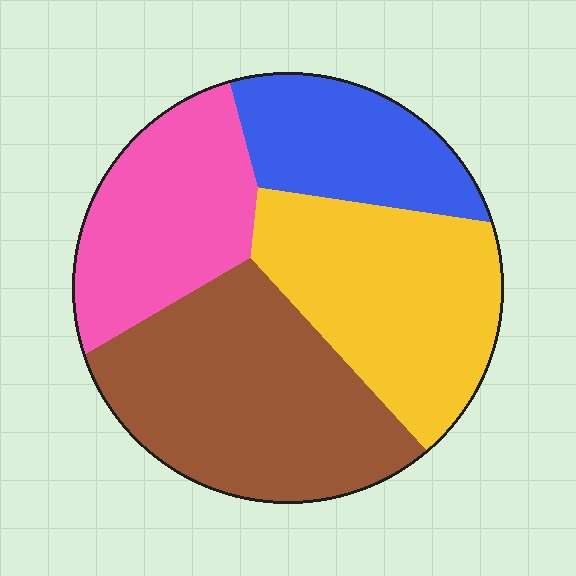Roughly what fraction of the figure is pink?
Pink takes up about one fifth (1/5) of the figure.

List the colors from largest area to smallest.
From largest to smallest: brown, yellow, pink, blue.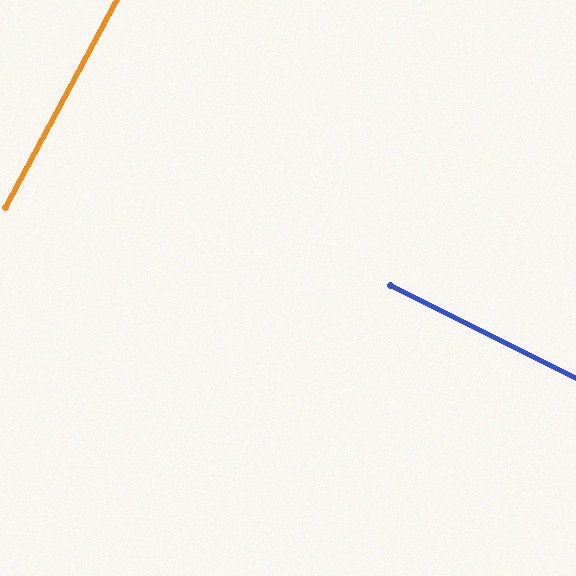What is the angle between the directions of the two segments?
Approximately 88 degrees.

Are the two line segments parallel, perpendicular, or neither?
Perpendicular — they meet at approximately 88°.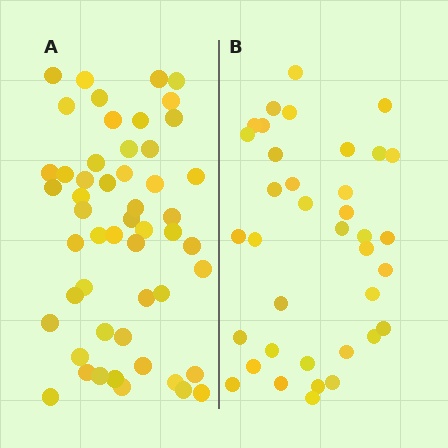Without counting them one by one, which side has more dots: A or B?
Region A (the left region) has more dots.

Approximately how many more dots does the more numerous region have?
Region A has approximately 15 more dots than region B.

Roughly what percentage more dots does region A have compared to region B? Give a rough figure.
About 40% more.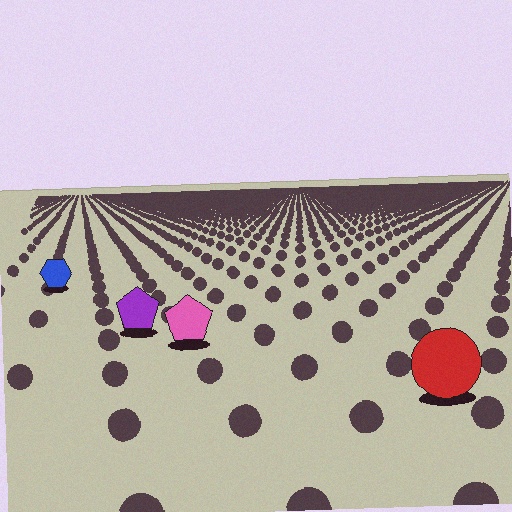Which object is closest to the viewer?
The red circle is closest. The texture marks near it are larger and more spread out.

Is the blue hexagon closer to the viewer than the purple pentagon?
No. The purple pentagon is closer — you can tell from the texture gradient: the ground texture is coarser near it.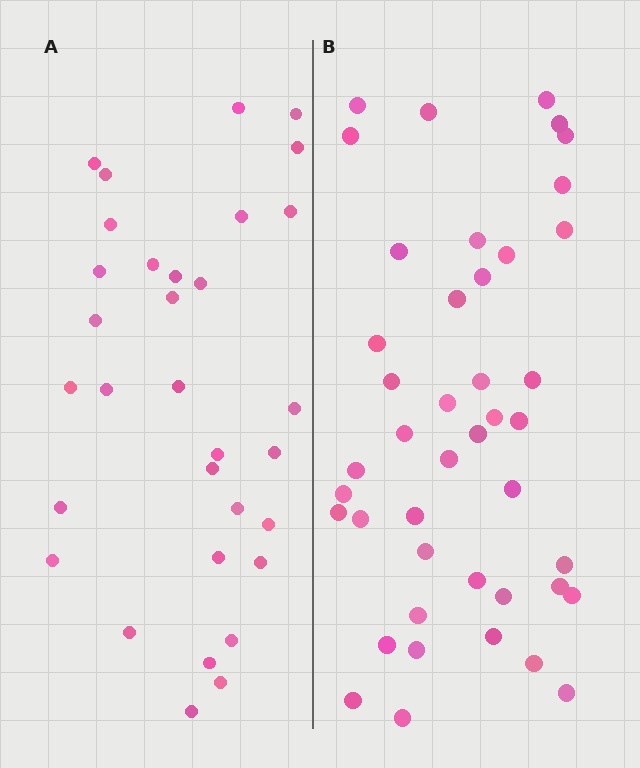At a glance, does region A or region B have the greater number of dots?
Region B (the right region) has more dots.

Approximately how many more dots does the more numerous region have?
Region B has roughly 12 or so more dots than region A.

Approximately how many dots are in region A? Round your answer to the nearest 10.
About 30 dots. (The exact count is 32, which rounds to 30.)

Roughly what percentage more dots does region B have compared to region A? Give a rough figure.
About 35% more.